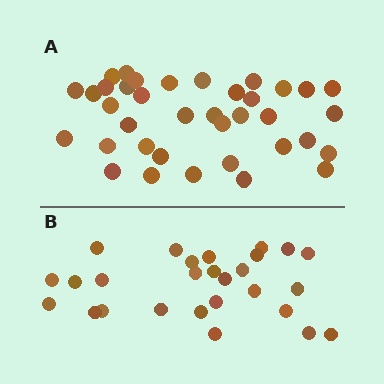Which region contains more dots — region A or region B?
Region A (the top region) has more dots.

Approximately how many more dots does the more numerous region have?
Region A has roughly 10 or so more dots than region B.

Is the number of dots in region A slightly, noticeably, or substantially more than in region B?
Region A has noticeably more, but not dramatically so. The ratio is roughly 1.4 to 1.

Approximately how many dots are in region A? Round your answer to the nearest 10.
About 40 dots. (The exact count is 37, which rounds to 40.)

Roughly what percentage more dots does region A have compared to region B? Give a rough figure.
About 35% more.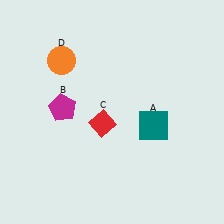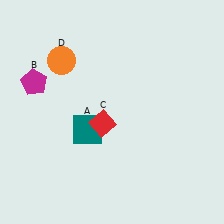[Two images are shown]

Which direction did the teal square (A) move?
The teal square (A) moved left.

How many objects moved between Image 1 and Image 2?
2 objects moved between the two images.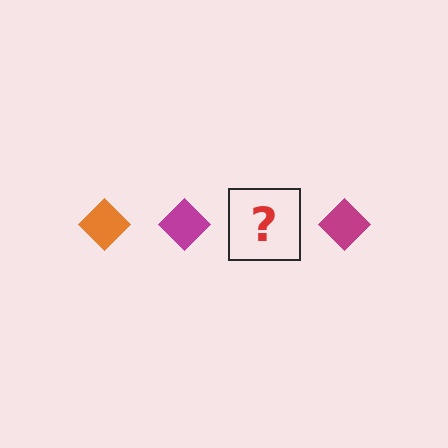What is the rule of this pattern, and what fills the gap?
The rule is that the pattern cycles through orange, magenta diamonds. The gap should be filled with an orange diamond.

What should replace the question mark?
The question mark should be replaced with an orange diamond.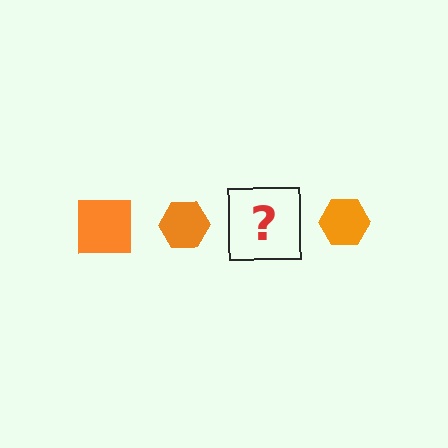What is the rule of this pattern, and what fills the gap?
The rule is that the pattern cycles through square, hexagon shapes in orange. The gap should be filled with an orange square.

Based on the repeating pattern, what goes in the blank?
The blank should be an orange square.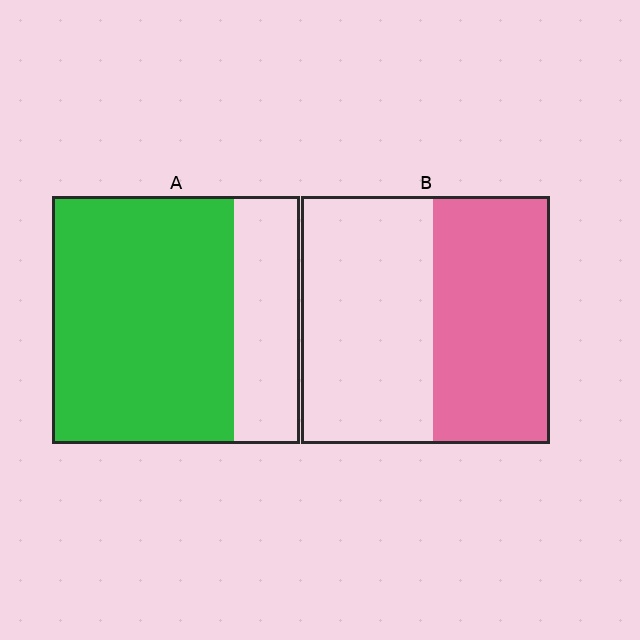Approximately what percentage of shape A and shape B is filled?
A is approximately 75% and B is approximately 45%.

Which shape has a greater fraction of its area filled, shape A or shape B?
Shape A.